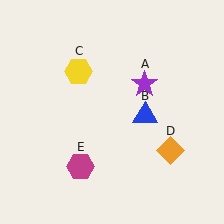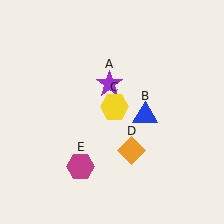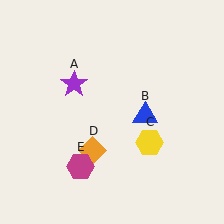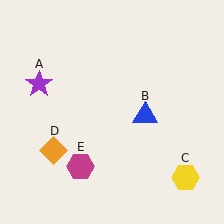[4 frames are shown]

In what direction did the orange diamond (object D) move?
The orange diamond (object D) moved left.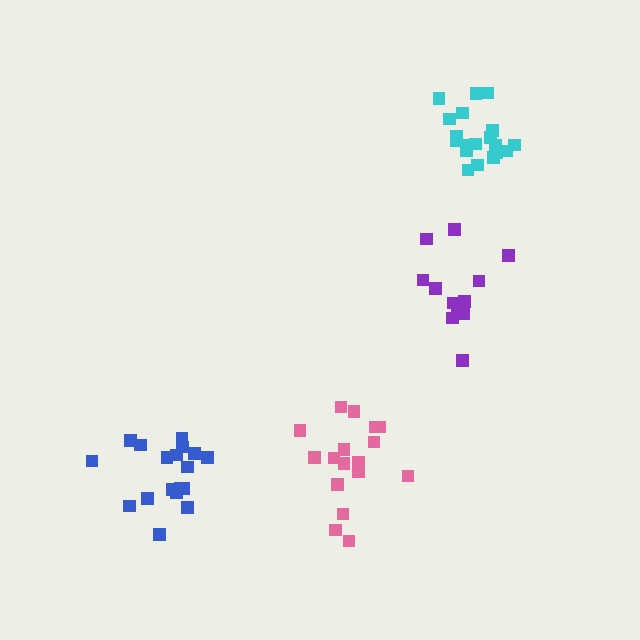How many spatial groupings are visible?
There are 4 spatial groupings.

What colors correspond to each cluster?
The clusters are colored: blue, cyan, purple, pink.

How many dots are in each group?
Group 1: 18 dots, Group 2: 19 dots, Group 3: 13 dots, Group 4: 17 dots (67 total).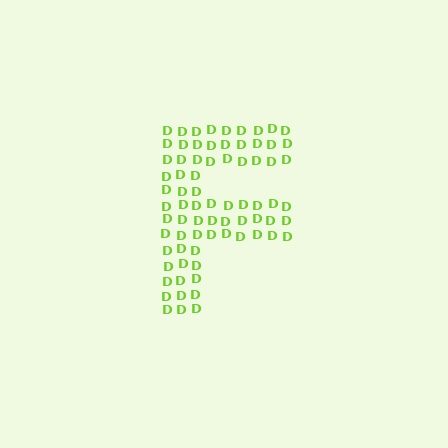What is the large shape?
The large shape is the letter F.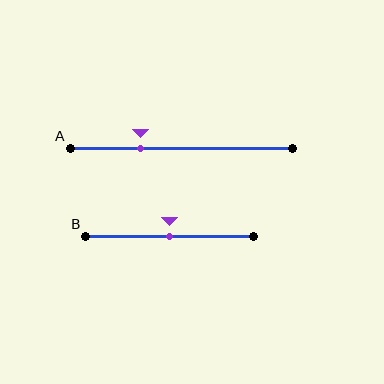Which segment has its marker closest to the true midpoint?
Segment B has its marker closest to the true midpoint.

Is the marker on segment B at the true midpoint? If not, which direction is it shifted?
Yes, the marker on segment B is at the true midpoint.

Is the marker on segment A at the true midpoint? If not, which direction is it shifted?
No, the marker on segment A is shifted to the left by about 18% of the segment length.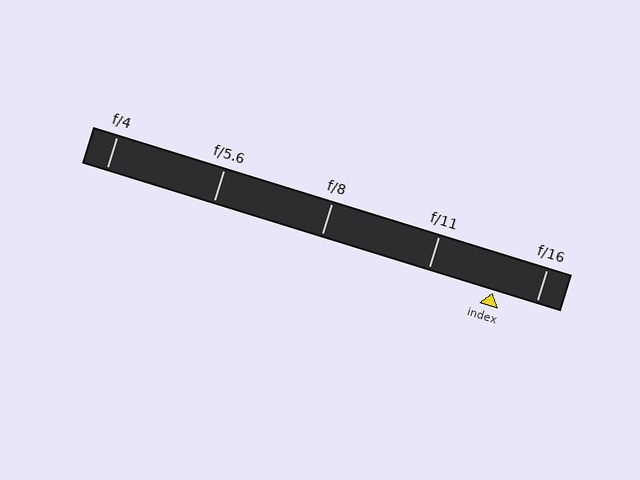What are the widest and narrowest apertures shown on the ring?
The widest aperture shown is f/4 and the narrowest is f/16.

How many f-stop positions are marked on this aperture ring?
There are 5 f-stop positions marked.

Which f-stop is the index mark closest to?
The index mark is closest to f/16.